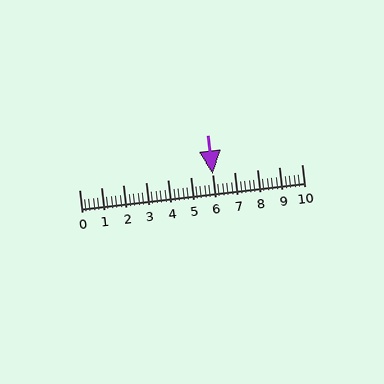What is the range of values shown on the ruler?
The ruler shows values from 0 to 10.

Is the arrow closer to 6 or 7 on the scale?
The arrow is closer to 6.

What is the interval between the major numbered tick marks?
The major tick marks are spaced 1 units apart.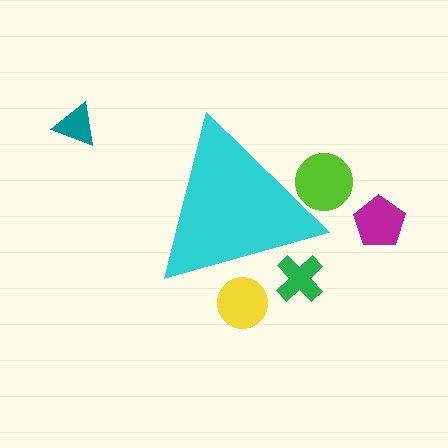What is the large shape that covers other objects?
A cyan triangle.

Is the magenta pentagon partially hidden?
No, the magenta pentagon is fully visible.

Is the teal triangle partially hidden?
No, the teal triangle is fully visible.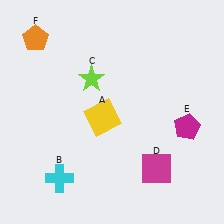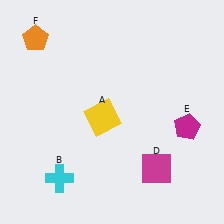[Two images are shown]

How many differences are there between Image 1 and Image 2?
There is 1 difference between the two images.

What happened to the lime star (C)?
The lime star (C) was removed in Image 2. It was in the top-left area of Image 1.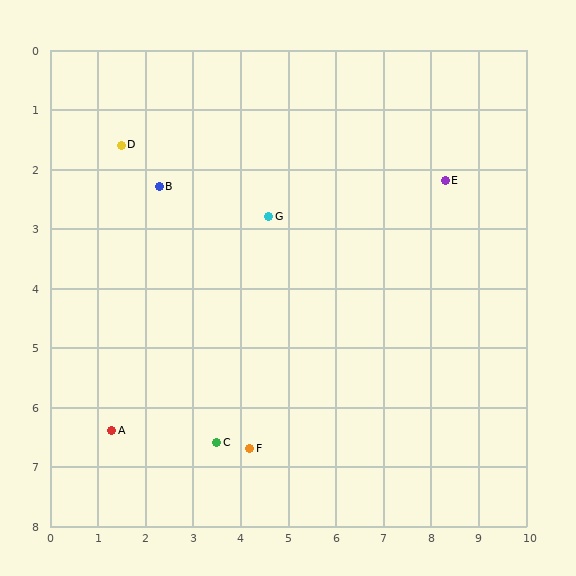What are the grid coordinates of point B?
Point B is at approximately (2.3, 2.3).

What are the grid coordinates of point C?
Point C is at approximately (3.5, 6.6).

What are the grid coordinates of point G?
Point G is at approximately (4.6, 2.8).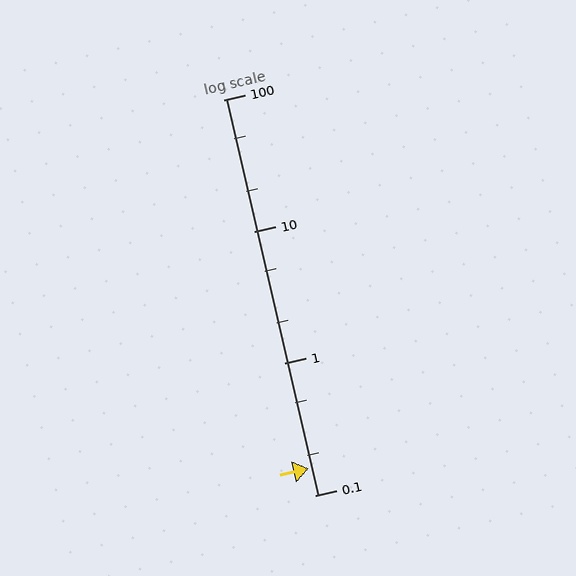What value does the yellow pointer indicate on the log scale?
The pointer indicates approximately 0.16.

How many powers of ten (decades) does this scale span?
The scale spans 3 decades, from 0.1 to 100.